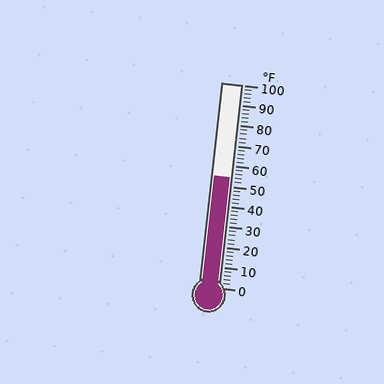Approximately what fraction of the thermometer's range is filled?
The thermometer is filled to approximately 55% of its range.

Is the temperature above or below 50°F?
The temperature is above 50°F.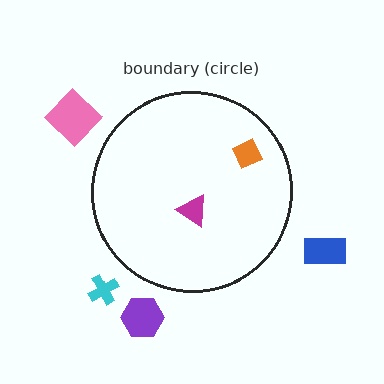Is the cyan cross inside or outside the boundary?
Outside.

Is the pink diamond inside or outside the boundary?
Outside.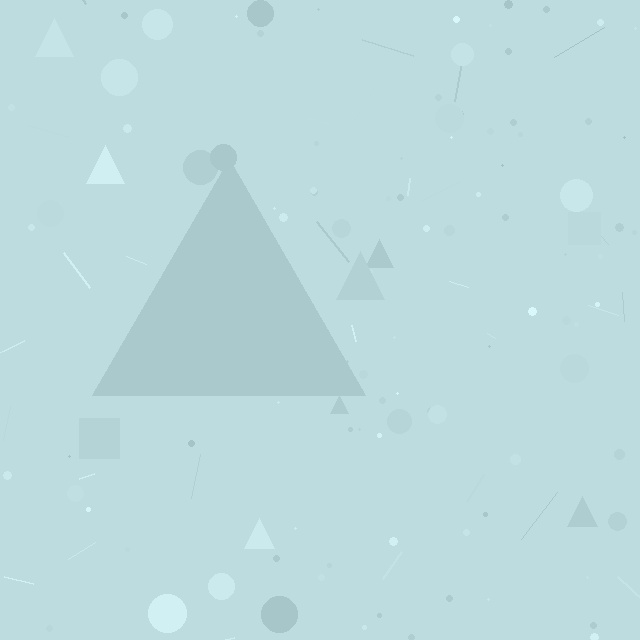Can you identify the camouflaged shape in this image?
The camouflaged shape is a triangle.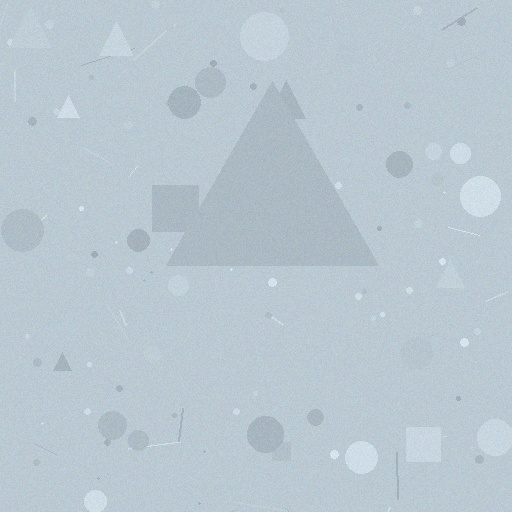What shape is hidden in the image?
A triangle is hidden in the image.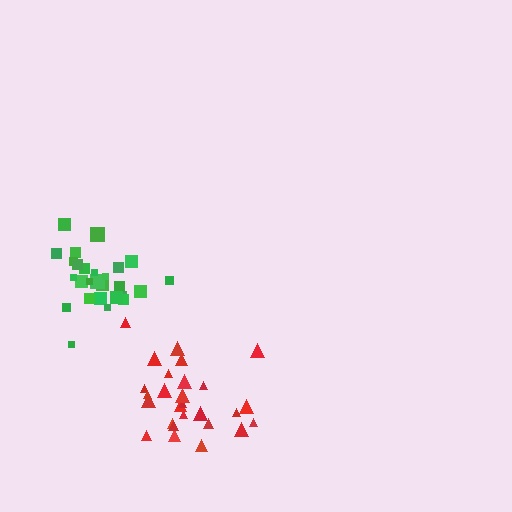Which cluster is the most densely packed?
Green.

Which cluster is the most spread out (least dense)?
Red.